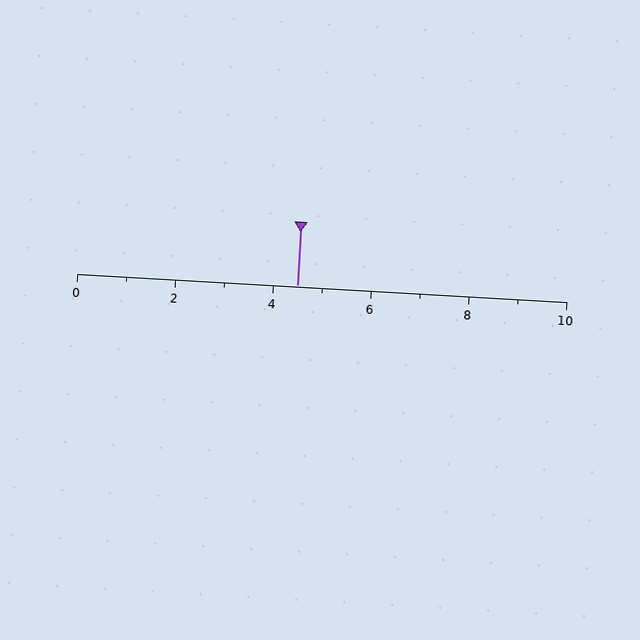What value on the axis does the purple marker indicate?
The marker indicates approximately 4.5.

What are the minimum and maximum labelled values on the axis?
The axis runs from 0 to 10.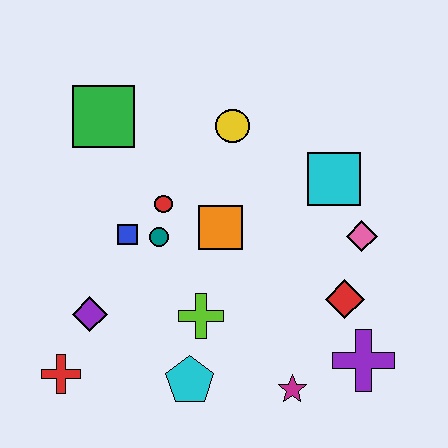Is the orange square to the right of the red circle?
Yes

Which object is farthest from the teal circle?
The purple cross is farthest from the teal circle.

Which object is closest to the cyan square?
The pink diamond is closest to the cyan square.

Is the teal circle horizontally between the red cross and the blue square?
No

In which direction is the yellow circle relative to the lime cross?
The yellow circle is above the lime cross.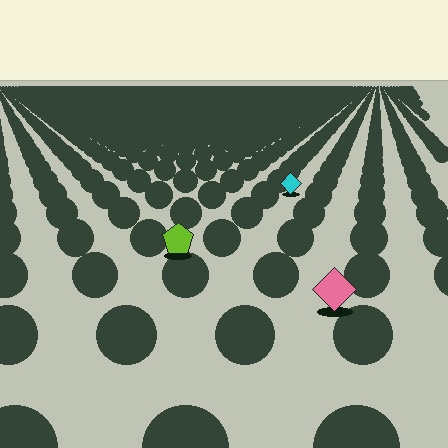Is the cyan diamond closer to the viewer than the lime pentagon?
No. The lime pentagon is closer — you can tell from the texture gradient: the ground texture is coarser near it.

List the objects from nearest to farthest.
From nearest to farthest: the pink diamond, the lime pentagon, the cyan diamond.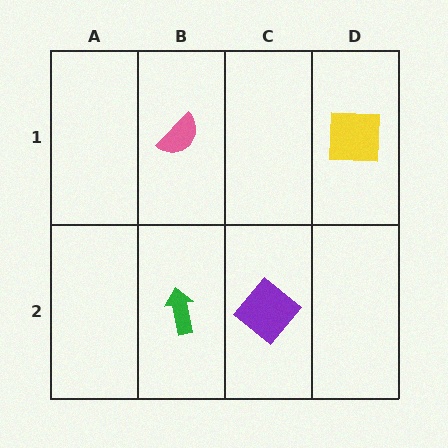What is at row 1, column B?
A pink semicircle.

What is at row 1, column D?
A yellow square.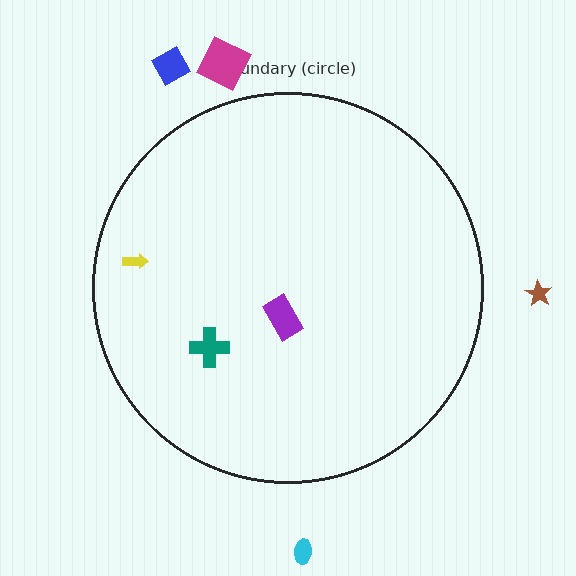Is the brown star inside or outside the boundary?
Outside.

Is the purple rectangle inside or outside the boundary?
Inside.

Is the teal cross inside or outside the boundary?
Inside.